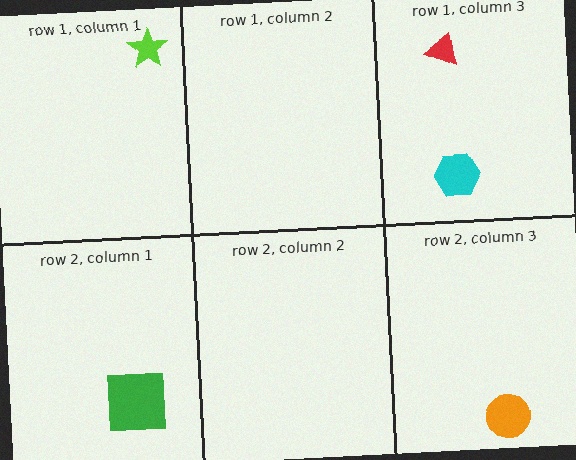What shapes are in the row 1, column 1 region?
The lime star.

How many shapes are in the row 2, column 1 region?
1.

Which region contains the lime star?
The row 1, column 1 region.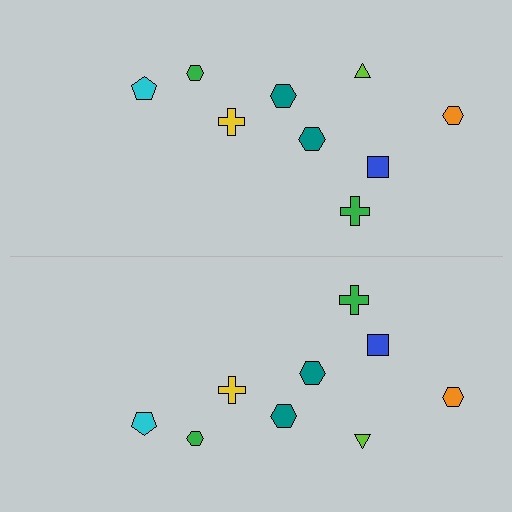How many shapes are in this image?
There are 18 shapes in this image.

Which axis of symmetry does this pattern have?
The pattern has a horizontal axis of symmetry running through the center of the image.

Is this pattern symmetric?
Yes, this pattern has bilateral (reflection) symmetry.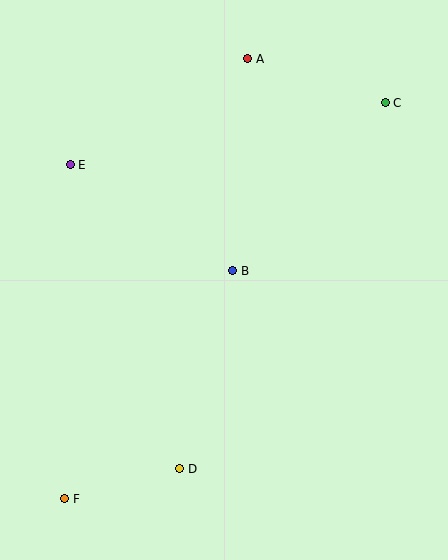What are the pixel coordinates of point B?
Point B is at (233, 271).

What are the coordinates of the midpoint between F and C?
The midpoint between F and C is at (225, 301).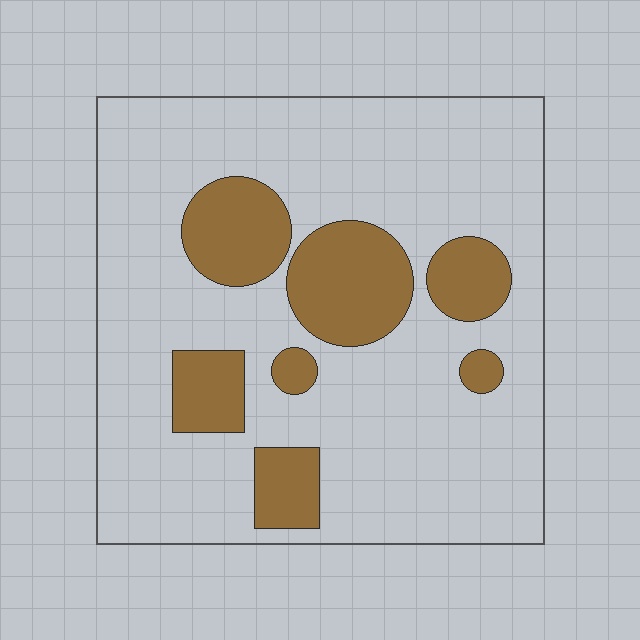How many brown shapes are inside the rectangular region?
7.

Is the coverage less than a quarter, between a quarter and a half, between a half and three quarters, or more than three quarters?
Less than a quarter.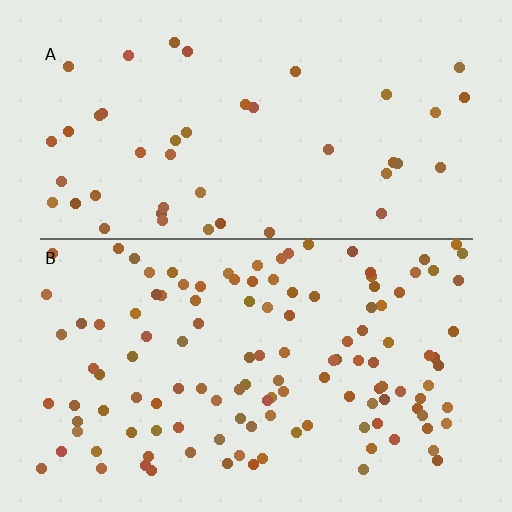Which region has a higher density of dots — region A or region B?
B (the bottom).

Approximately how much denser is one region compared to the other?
Approximately 2.7× — region B over region A.